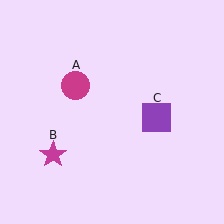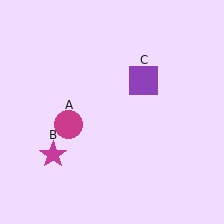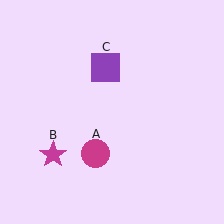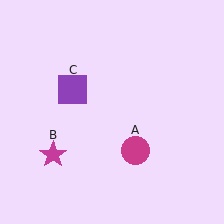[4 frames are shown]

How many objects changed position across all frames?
2 objects changed position: magenta circle (object A), purple square (object C).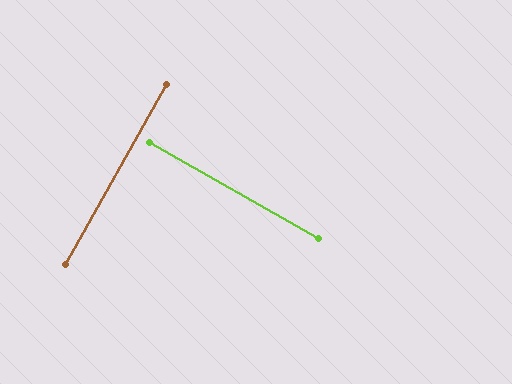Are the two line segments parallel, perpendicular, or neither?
Perpendicular — they meet at approximately 90°.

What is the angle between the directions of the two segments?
Approximately 90 degrees.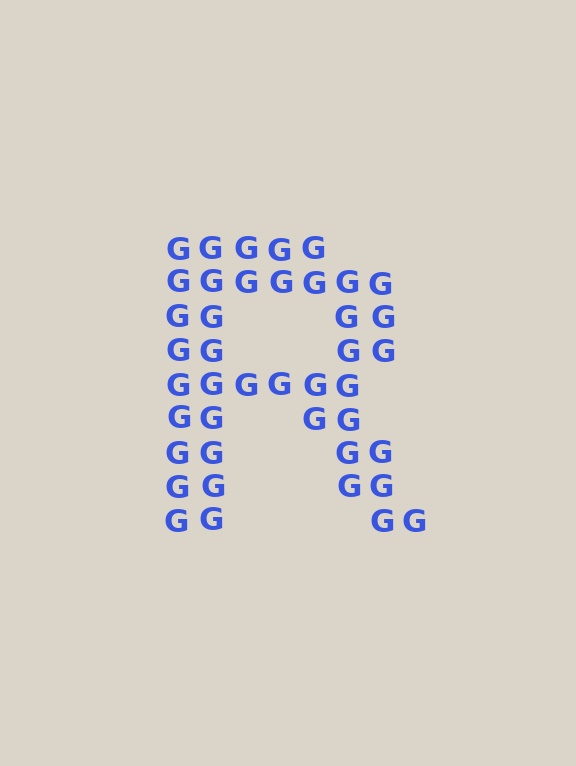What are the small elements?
The small elements are letter G's.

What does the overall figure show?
The overall figure shows the letter R.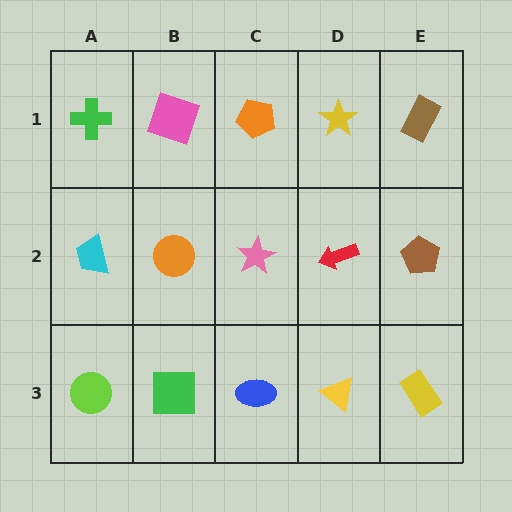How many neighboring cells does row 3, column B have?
3.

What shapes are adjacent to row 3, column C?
A pink star (row 2, column C), a green square (row 3, column B), a yellow triangle (row 3, column D).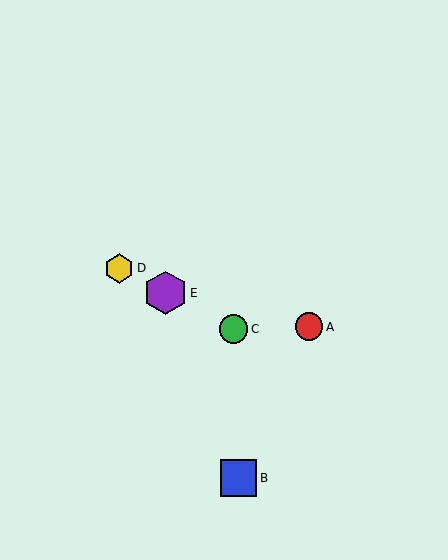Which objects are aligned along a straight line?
Objects C, D, E are aligned along a straight line.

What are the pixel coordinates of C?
Object C is at (233, 329).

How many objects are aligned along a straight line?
3 objects (C, D, E) are aligned along a straight line.